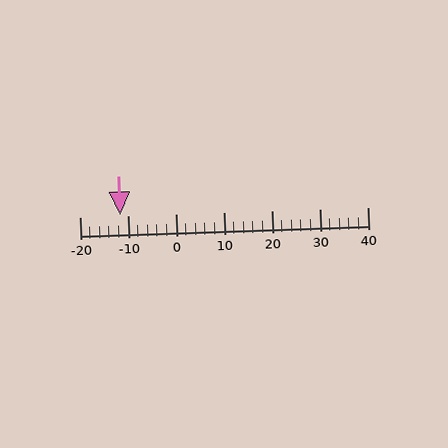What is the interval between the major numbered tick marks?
The major tick marks are spaced 10 units apart.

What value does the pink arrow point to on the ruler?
The pink arrow points to approximately -12.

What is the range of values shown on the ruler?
The ruler shows values from -20 to 40.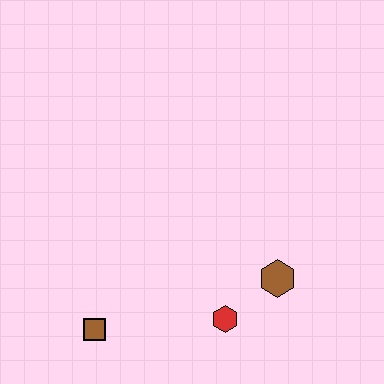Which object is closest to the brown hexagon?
The red hexagon is closest to the brown hexagon.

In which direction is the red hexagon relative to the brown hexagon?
The red hexagon is to the left of the brown hexagon.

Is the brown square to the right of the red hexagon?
No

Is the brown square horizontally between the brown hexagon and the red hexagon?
No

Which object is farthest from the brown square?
The brown hexagon is farthest from the brown square.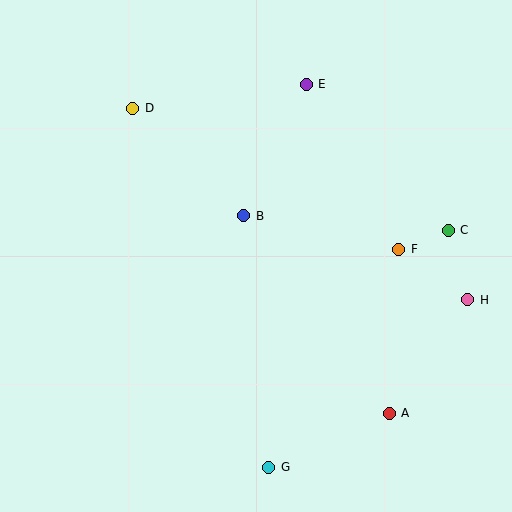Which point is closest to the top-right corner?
Point E is closest to the top-right corner.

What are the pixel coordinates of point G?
Point G is at (269, 467).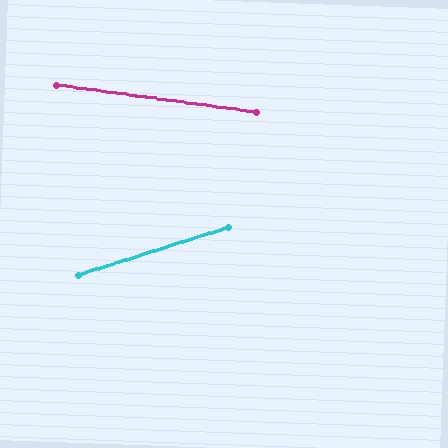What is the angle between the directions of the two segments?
Approximately 26 degrees.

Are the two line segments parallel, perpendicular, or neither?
Neither parallel nor perpendicular — they differ by about 26°.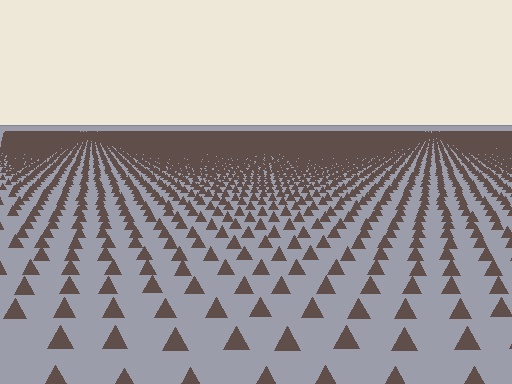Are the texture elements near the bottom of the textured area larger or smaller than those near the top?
Larger. Near the bottom, elements are closer to the viewer and appear at a bigger on-screen size.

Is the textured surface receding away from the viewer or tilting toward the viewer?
The surface is receding away from the viewer. Texture elements get smaller and denser toward the top.